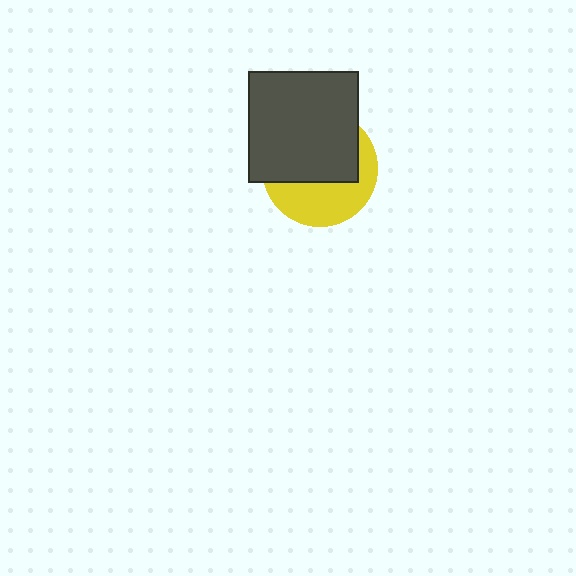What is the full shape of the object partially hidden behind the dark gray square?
The partially hidden object is a yellow circle.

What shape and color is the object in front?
The object in front is a dark gray square.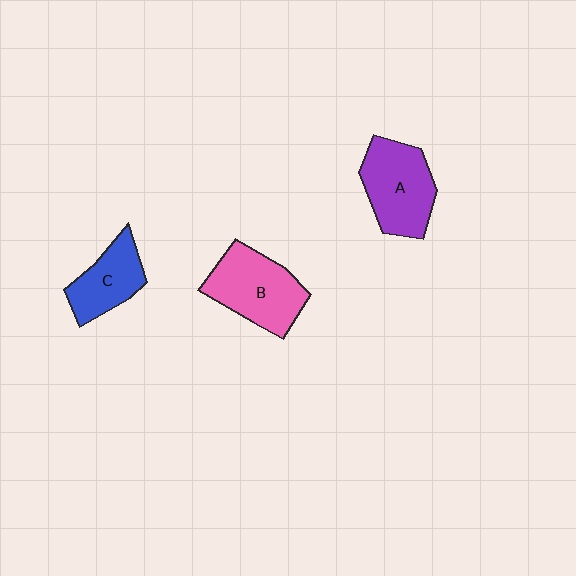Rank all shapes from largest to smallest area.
From largest to smallest: B (pink), A (purple), C (blue).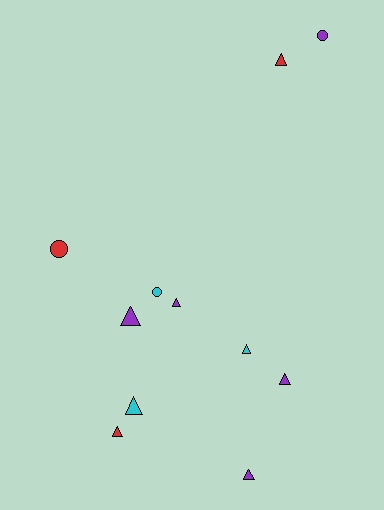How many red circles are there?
There is 1 red circle.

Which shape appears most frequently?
Triangle, with 8 objects.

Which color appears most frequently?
Purple, with 5 objects.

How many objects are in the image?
There are 11 objects.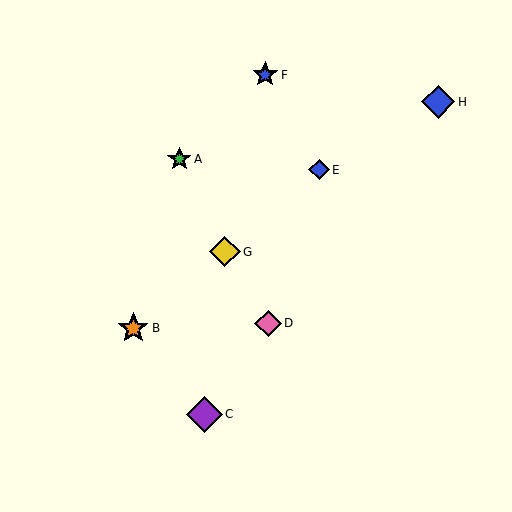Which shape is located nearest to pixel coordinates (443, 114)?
The blue diamond (labeled H) at (438, 102) is nearest to that location.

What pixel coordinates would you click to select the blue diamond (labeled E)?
Click at (319, 170) to select the blue diamond E.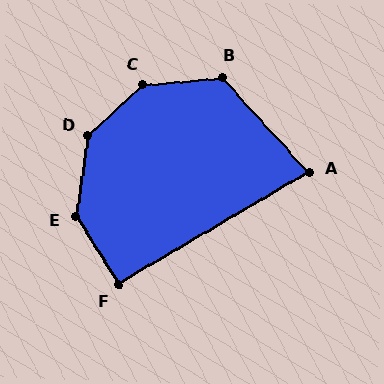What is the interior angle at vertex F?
Approximately 91 degrees (approximately right).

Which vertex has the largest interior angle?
C, at approximately 142 degrees.